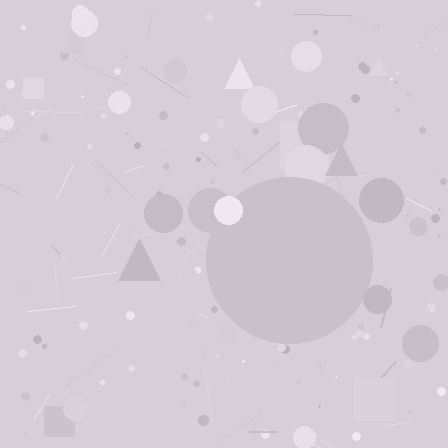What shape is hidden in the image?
A circle is hidden in the image.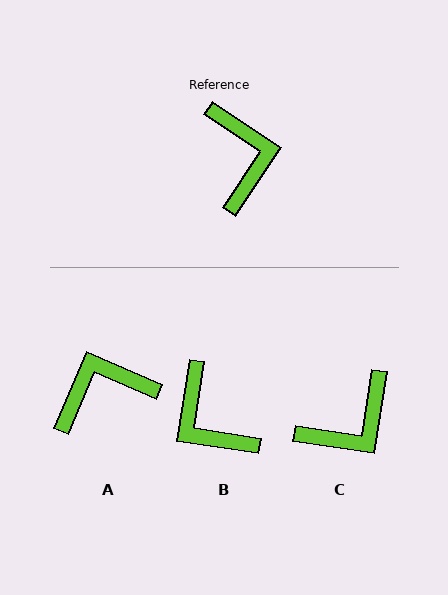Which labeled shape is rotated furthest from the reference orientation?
B, about 155 degrees away.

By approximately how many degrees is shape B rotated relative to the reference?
Approximately 155 degrees clockwise.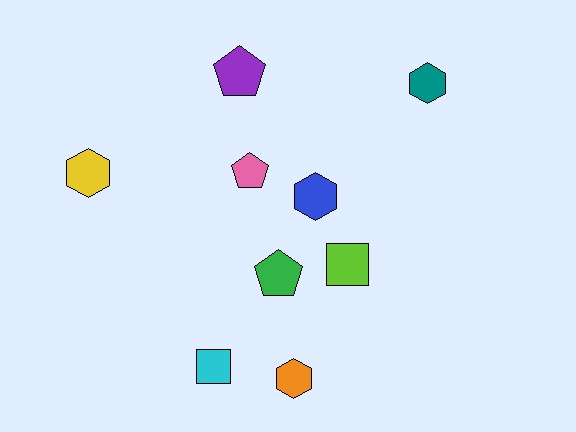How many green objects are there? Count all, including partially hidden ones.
There is 1 green object.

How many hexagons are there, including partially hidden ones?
There are 4 hexagons.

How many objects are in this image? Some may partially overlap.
There are 9 objects.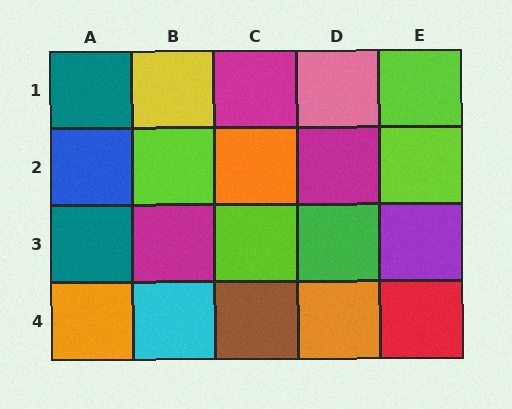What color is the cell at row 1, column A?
Teal.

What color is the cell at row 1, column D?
Pink.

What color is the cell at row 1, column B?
Yellow.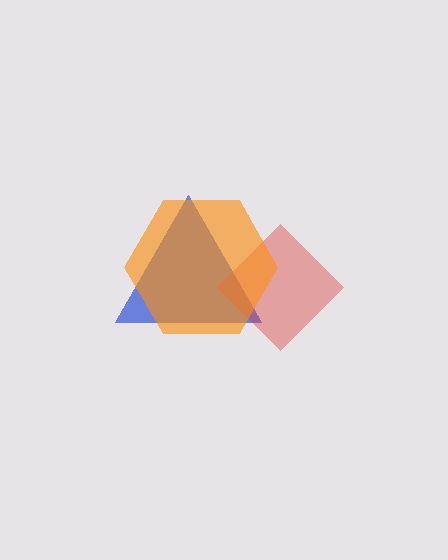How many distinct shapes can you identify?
There are 3 distinct shapes: a blue triangle, a red diamond, an orange hexagon.